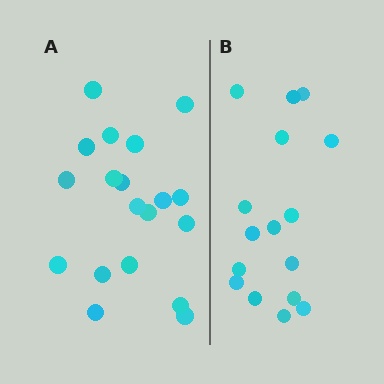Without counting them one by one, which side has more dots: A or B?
Region A (the left region) has more dots.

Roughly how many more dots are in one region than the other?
Region A has just a few more — roughly 2 or 3 more dots than region B.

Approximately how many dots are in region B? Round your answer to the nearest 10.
About 20 dots. (The exact count is 16, which rounds to 20.)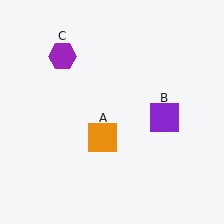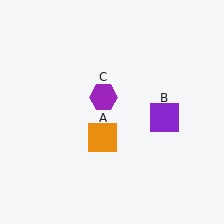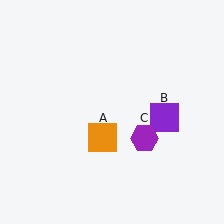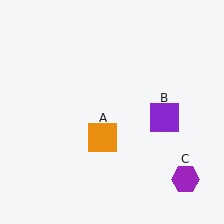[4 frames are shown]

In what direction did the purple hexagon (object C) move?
The purple hexagon (object C) moved down and to the right.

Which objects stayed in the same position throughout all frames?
Orange square (object A) and purple square (object B) remained stationary.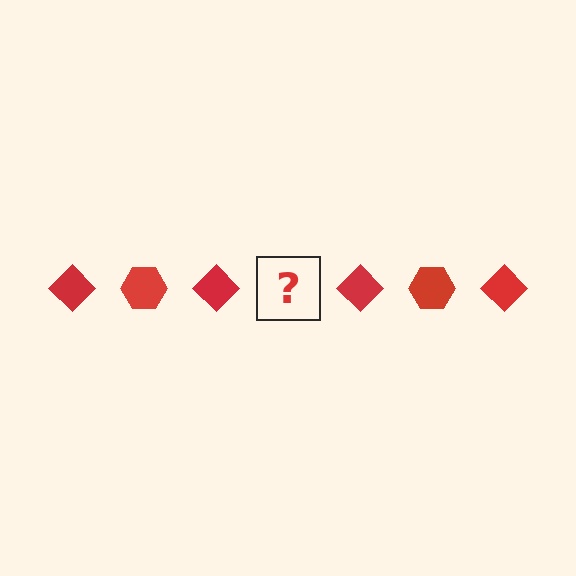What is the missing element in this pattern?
The missing element is a red hexagon.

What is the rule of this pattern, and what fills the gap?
The rule is that the pattern cycles through diamond, hexagon shapes in red. The gap should be filled with a red hexagon.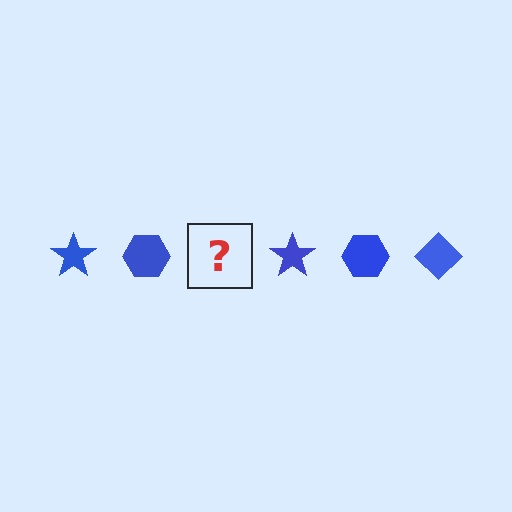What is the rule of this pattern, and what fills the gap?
The rule is that the pattern cycles through star, hexagon, diamond shapes in blue. The gap should be filled with a blue diamond.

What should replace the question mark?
The question mark should be replaced with a blue diamond.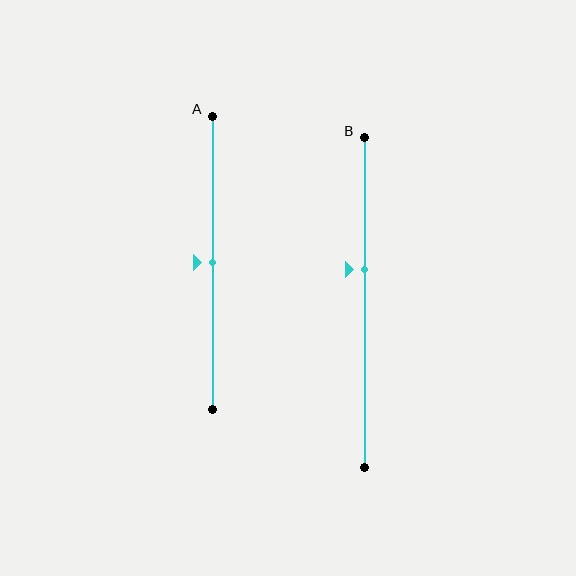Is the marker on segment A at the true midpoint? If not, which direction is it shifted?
Yes, the marker on segment A is at the true midpoint.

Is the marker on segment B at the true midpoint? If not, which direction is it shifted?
No, the marker on segment B is shifted upward by about 10% of the segment length.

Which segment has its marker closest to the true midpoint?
Segment A has its marker closest to the true midpoint.